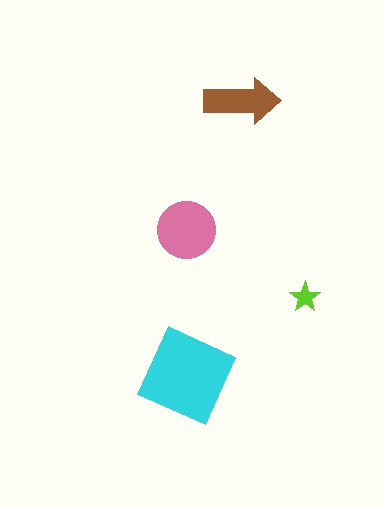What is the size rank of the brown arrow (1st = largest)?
3rd.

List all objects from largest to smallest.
The cyan square, the pink circle, the brown arrow, the lime star.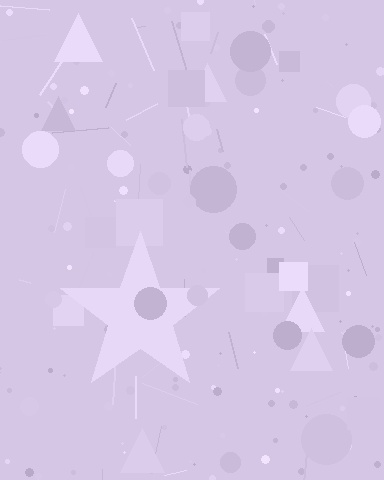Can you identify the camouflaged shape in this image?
The camouflaged shape is a star.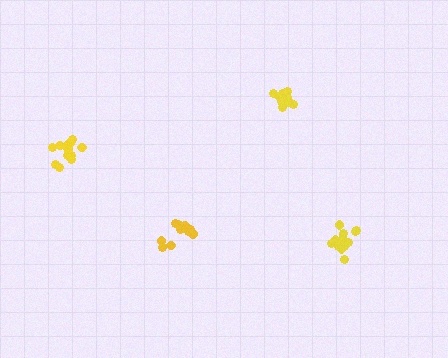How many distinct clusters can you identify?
There are 4 distinct clusters.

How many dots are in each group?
Group 1: 10 dots, Group 2: 14 dots, Group 3: 14 dots, Group 4: 10 dots (48 total).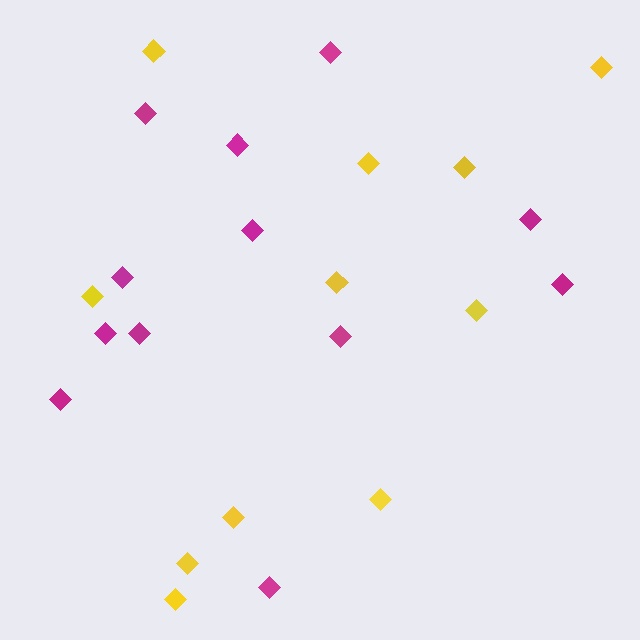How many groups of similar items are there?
There are 2 groups: one group of magenta diamonds (12) and one group of yellow diamonds (11).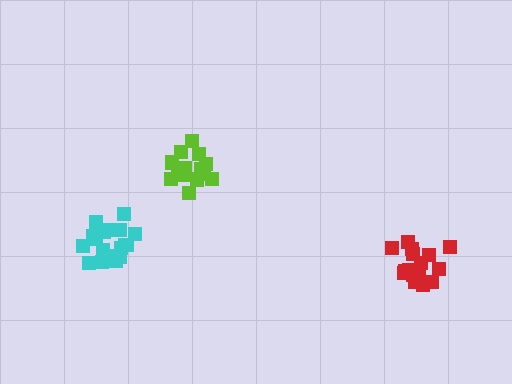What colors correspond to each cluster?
The clusters are colored: cyan, red, lime.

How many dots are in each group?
Group 1: 18 dots, Group 2: 17 dots, Group 3: 14 dots (49 total).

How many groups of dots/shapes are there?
There are 3 groups.